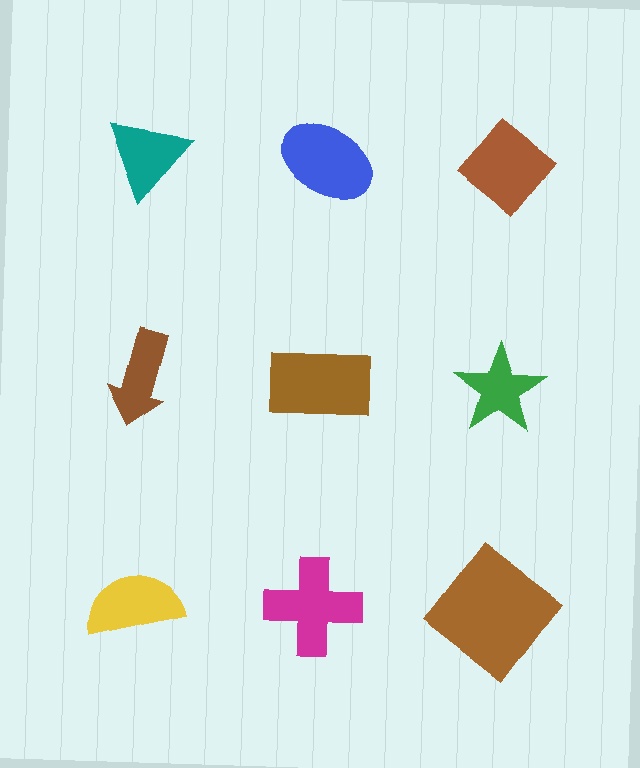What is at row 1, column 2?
A blue ellipse.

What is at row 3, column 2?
A magenta cross.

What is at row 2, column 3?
A green star.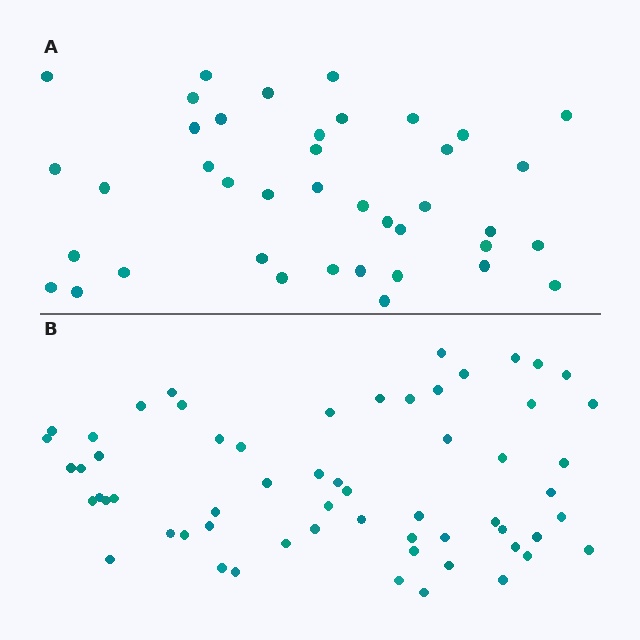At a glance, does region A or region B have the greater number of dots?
Region B (the bottom region) has more dots.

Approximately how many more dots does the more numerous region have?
Region B has approximately 20 more dots than region A.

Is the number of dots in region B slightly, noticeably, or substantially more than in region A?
Region B has substantially more. The ratio is roughly 1.5 to 1.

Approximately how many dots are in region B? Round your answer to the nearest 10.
About 60 dots.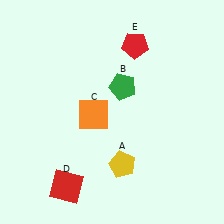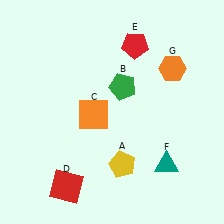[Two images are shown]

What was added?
A teal triangle (F), an orange hexagon (G) were added in Image 2.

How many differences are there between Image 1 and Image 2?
There are 2 differences between the two images.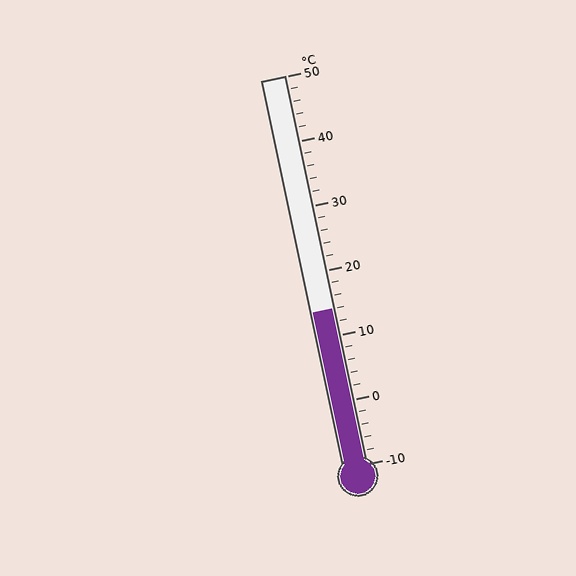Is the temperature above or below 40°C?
The temperature is below 40°C.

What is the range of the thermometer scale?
The thermometer scale ranges from -10°C to 50°C.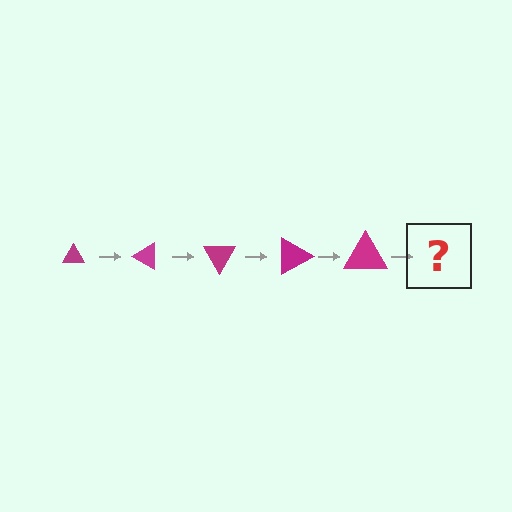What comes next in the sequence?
The next element should be a triangle, larger than the previous one and rotated 150 degrees from the start.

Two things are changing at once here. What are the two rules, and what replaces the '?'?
The two rules are that the triangle grows larger each step and it rotates 30 degrees each step. The '?' should be a triangle, larger than the previous one and rotated 150 degrees from the start.